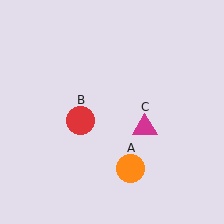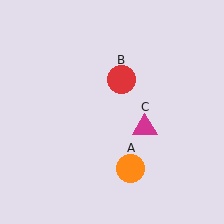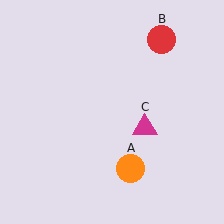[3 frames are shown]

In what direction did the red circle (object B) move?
The red circle (object B) moved up and to the right.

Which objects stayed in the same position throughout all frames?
Orange circle (object A) and magenta triangle (object C) remained stationary.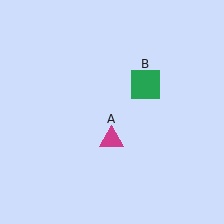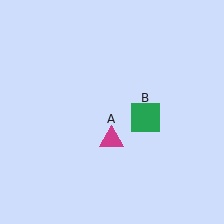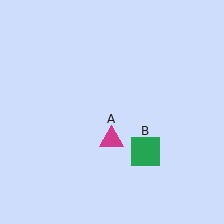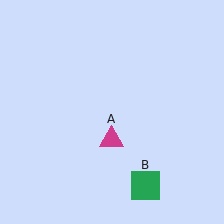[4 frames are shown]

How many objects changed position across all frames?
1 object changed position: green square (object B).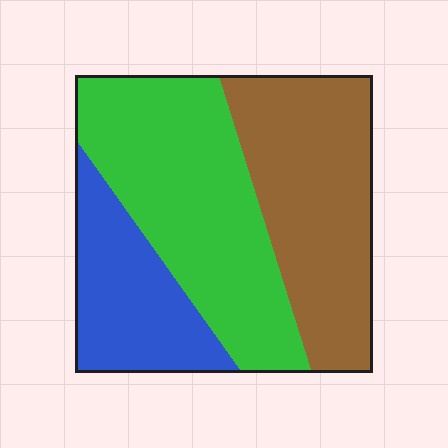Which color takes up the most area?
Green, at roughly 40%.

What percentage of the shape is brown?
Brown covers about 35% of the shape.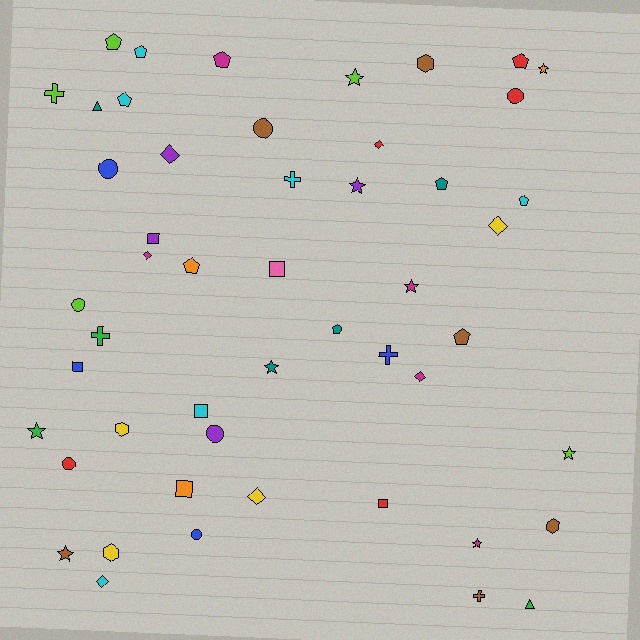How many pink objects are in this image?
There is 1 pink object.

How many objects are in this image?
There are 50 objects.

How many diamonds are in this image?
There are 7 diamonds.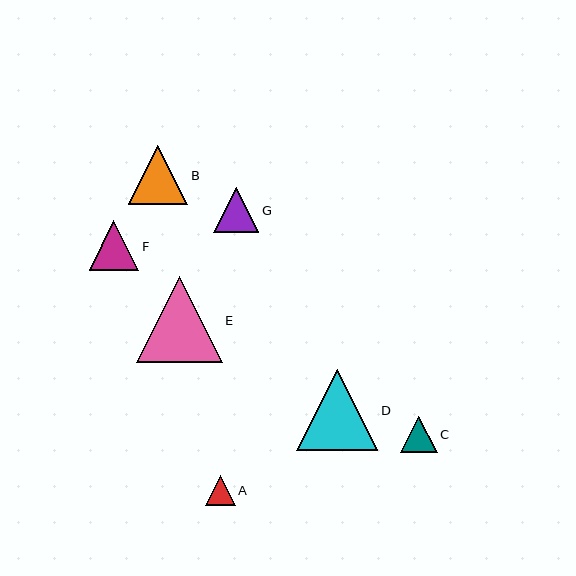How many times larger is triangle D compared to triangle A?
Triangle D is approximately 2.7 times the size of triangle A.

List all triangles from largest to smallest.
From largest to smallest: E, D, B, F, G, C, A.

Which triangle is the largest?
Triangle E is the largest with a size of approximately 86 pixels.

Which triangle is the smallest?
Triangle A is the smallest with a size of approximately 30 pixels.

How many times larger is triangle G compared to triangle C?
Triangle G is approximately 1.2 times the size of triangle C.